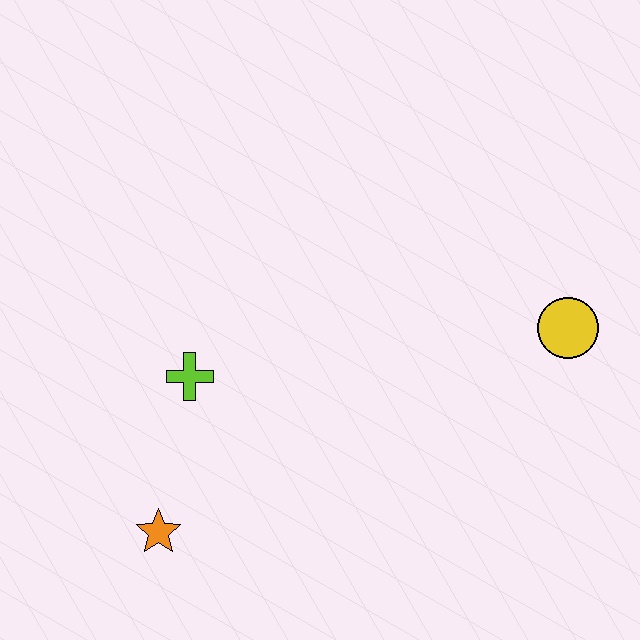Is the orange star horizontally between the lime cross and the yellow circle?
No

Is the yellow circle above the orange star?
Yes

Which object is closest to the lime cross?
The orange star is closest to the lime cross.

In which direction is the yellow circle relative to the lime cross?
The yellow circle is to the right of the lime cross.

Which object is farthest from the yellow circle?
The orange star is farthest from the yellow circle.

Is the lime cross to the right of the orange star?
Yes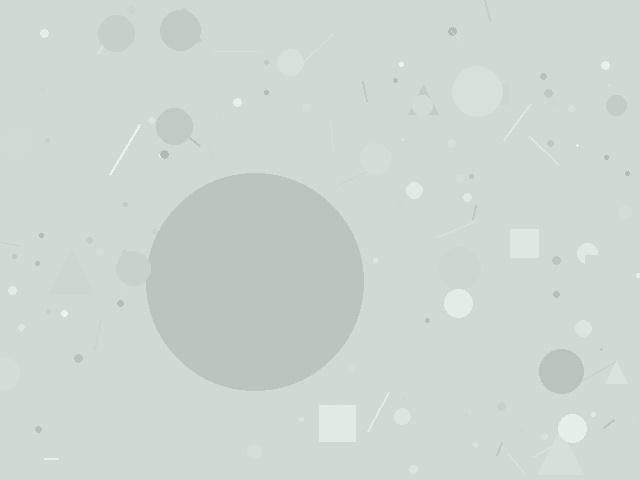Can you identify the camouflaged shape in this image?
The camouflaged shape is a circle.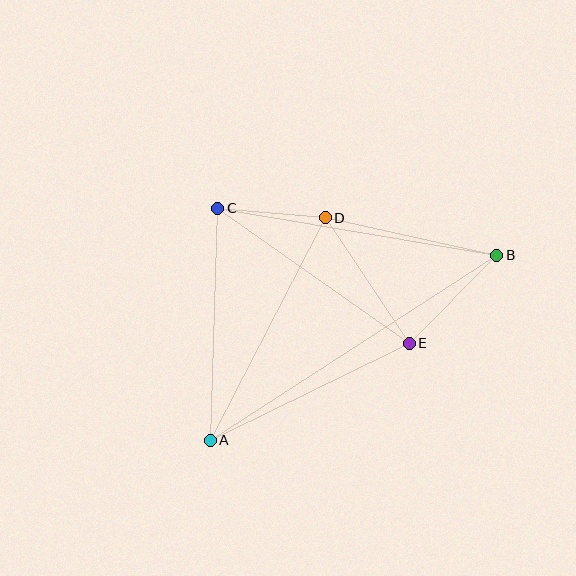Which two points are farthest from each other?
Points A and B are farthest from each other.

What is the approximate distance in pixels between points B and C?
The distance between B and C is approximately 283 pixels.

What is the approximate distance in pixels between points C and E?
The distance between C and E is approximately 235 pixels.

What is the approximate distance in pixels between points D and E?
The distance between D and E is approximately 151 pixels.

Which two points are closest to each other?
Points C and D are closest to each other.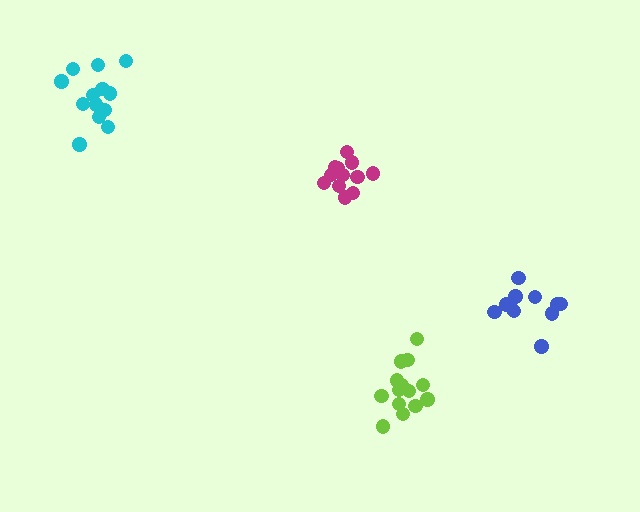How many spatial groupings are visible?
There are 4 spatial groupings.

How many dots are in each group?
Group 1: 12 dots, Group 2: 14 dots, Group 3: 14 dots, Group 4: 11 dots (51 total).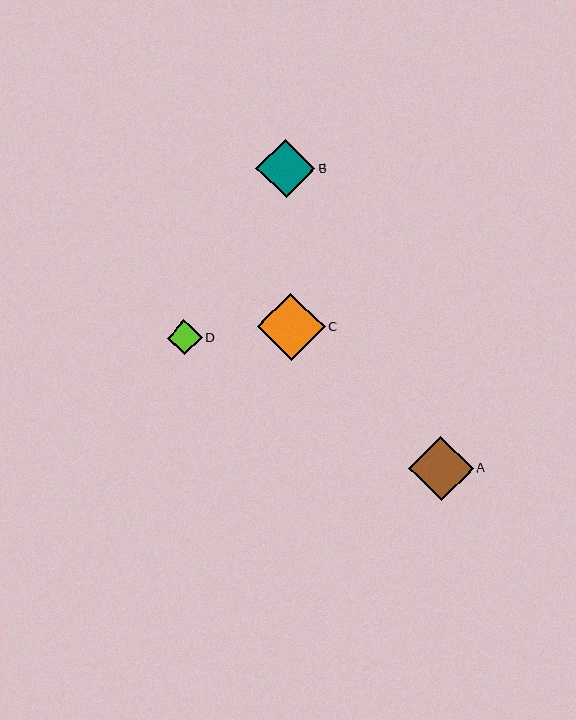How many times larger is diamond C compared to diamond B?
Diamond C is approximately 1.1 times the size of diamond B.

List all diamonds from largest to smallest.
From largest to smallest: C, A, B, D.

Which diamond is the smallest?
Diamond D is the smallest with a size of approximately 35 pixels.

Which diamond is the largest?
Diamond C is the largest with a size of approximately 67 pixels.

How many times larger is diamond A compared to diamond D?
Diamond A is approximately 1.9 times the size of diamond D.